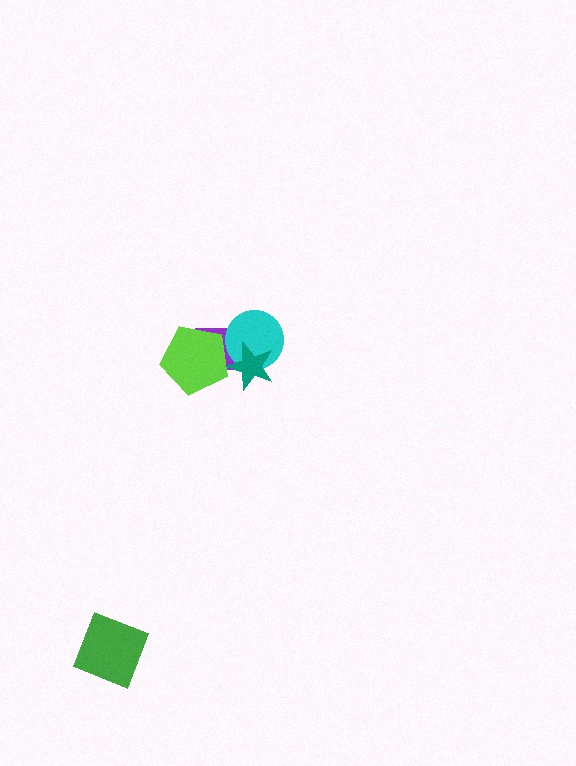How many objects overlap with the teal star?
3 objects overlap with the teal star.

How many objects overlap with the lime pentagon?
2 objects overlap with the lime pentagon.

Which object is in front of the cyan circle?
The teal star is in front of the cyan circle.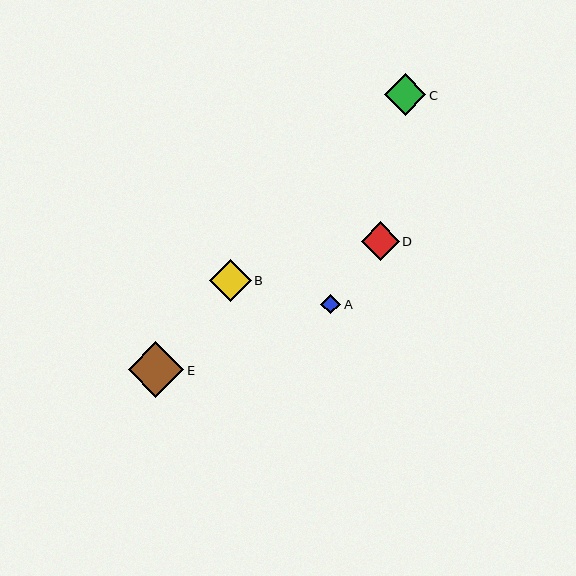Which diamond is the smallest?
Diamond A is the smallest with a size of approximately 20 pixels.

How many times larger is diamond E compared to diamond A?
Diamond E is approximately 2.8 times the size of diamond A.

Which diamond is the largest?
Diamond E is the largest with a size of approximately 55 pixels.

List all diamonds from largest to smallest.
From largest to smallest: E, C, B, D, A.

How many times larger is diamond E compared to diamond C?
Diamond E is approximately 1.3 times the size of diamond C.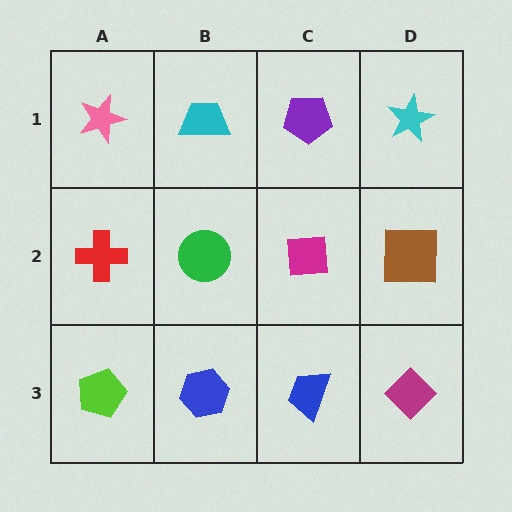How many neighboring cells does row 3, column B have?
3.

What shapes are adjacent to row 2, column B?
A cyan trapezoid (row 1, column B), a blue hexagon (row 3, column B), a red cross (row 2, column A), a magenta square (row 2, column C).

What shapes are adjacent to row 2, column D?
A cyan star (row 1, column D), a magenta diamond (row 3, column D), a magenta square (row 2, column C).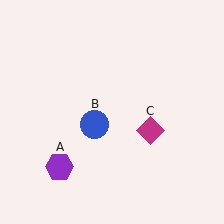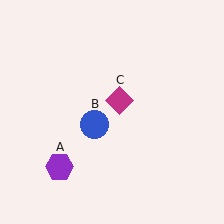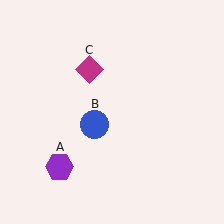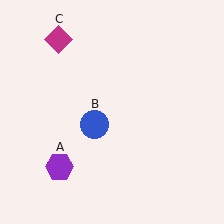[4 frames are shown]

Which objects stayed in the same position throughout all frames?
Purple hexagon (object A) and blue circle (object B) remained stationary.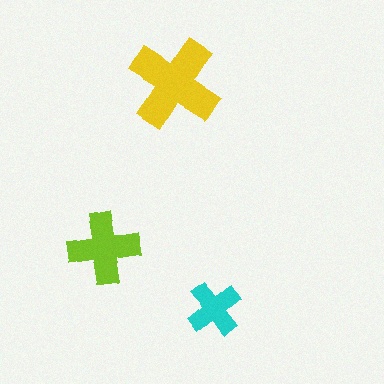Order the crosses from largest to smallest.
the yellow one, the lime one, the cyan one.